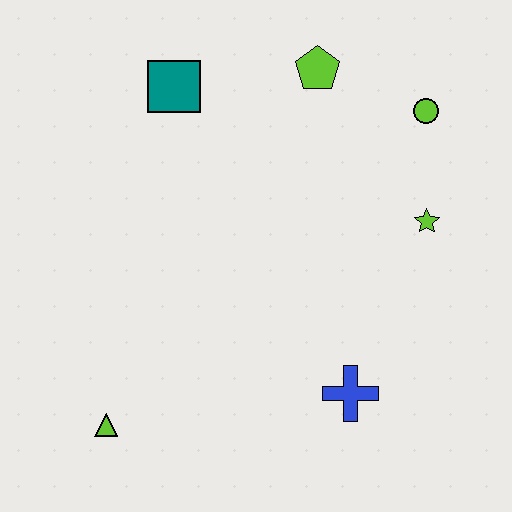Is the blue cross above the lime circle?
No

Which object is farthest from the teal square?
The blue cross is farthest from the teal square.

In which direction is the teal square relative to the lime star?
The teal square is to the left of the lime star.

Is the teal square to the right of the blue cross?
No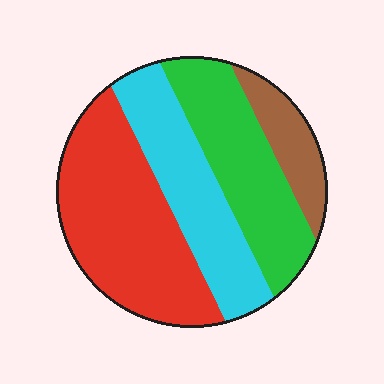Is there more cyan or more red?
Red.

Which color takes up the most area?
Red, at roughly 40%.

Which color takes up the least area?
Brown, at roughly 10%.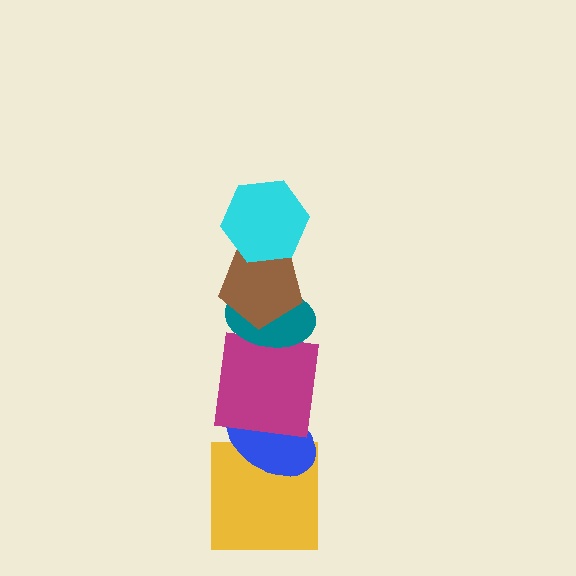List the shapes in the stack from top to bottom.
From top to bottom: the cyan hexagon, the brown pentagon, the teal ellipse, the magenta square, the blue ellipse, the yellow square.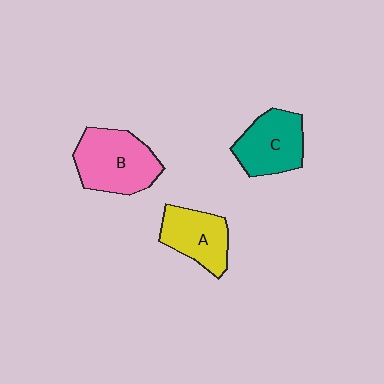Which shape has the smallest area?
Shape A (yellow).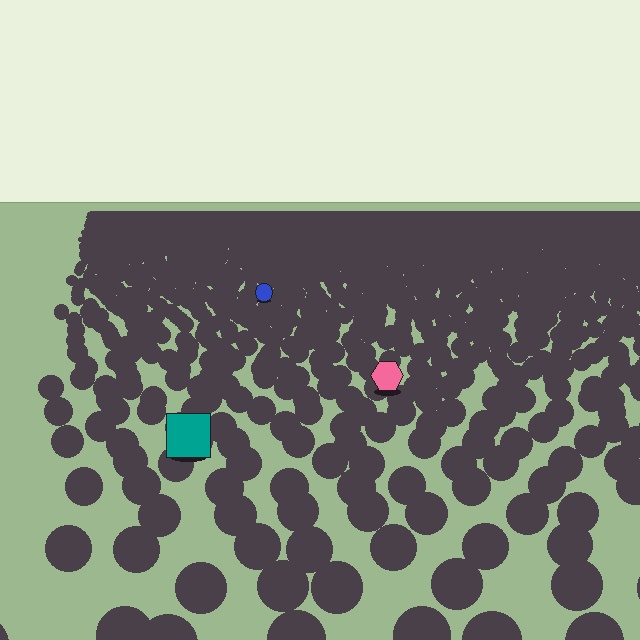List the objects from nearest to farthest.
From nearest to farthest: the teal square, the pink hexagon, the blue circle.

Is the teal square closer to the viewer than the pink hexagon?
Yes. The teal square is closer — you can tell from the texture gradient: the ground texture is coarser near it.